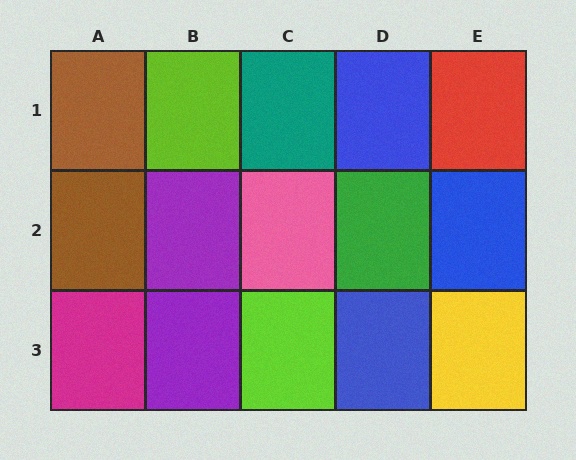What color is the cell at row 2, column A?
Brown.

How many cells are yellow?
1 cell is yellow.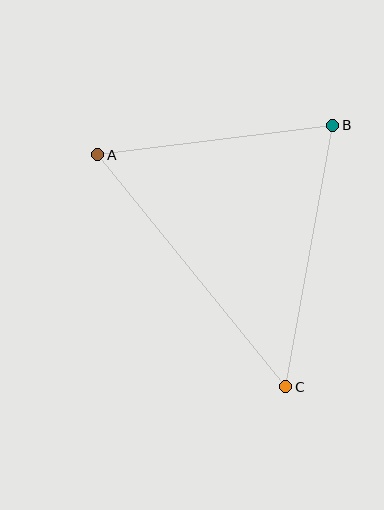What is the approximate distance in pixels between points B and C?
The distance between B and C is approximately 266 pixels.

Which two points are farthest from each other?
Points A and C are farthest from each other.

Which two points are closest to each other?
Points A and B are closest to each other.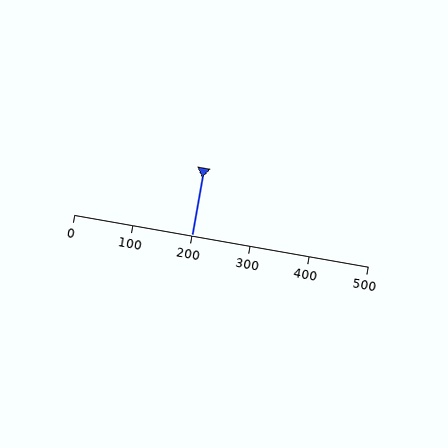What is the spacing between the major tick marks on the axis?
The major ticks are spaced 100 apart.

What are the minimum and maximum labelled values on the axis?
The axis runs from 0 to 500.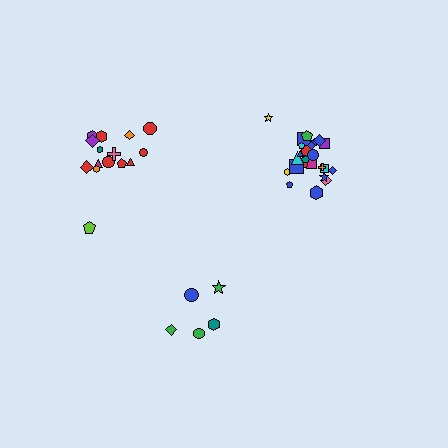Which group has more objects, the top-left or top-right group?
The top-right group.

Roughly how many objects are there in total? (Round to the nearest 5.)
Roughly 45 objects in total.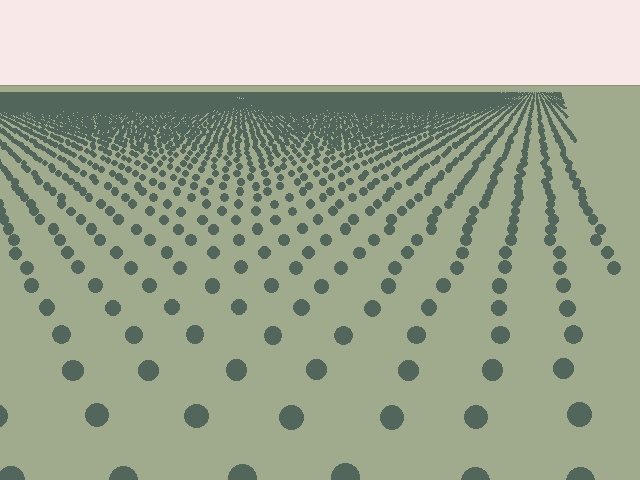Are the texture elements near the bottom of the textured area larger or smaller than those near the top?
Larger. Near the bottom, elements are closer to the viewer and appear at a bigger on-screen size.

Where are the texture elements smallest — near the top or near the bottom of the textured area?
Near the top.